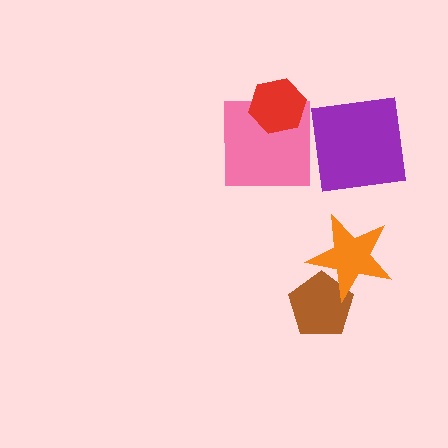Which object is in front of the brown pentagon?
The orange star is in front of the brown pentagon.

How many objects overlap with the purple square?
0 objects overlap with the purple square.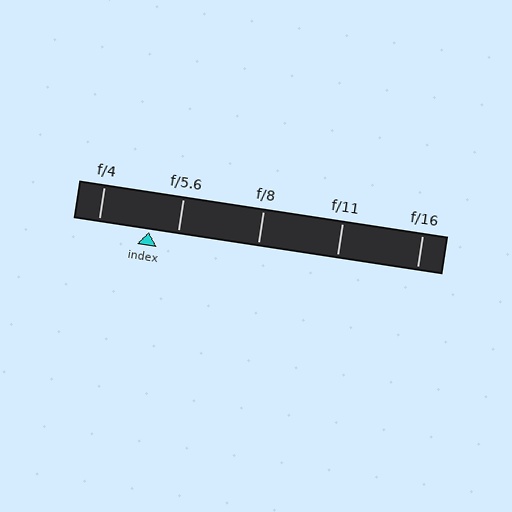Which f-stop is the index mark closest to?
The index mark is closest to f/5.6.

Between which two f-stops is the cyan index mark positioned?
The index mark is between f/4 and f/5.6.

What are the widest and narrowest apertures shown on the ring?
The widest aperture shown is f/4 and the narrowest is f/16.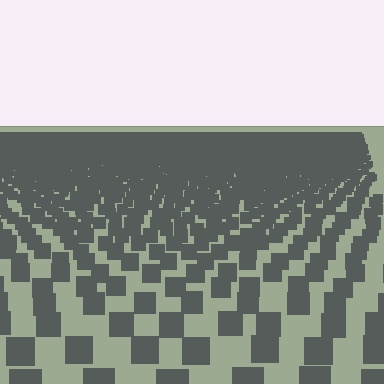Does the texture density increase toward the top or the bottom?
Density increases toward the top.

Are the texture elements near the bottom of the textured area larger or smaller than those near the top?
Larger. Near the bottom, elements are closer to the viewer and appear at a bigger on-screen size.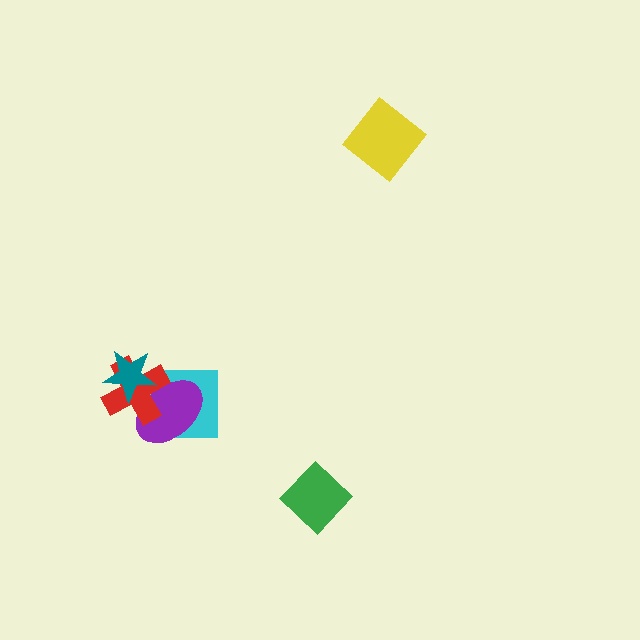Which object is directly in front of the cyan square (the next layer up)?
The purple ellipse is directly in front of the cyan square.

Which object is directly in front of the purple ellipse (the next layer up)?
The red cross is directly in front of the purple ellipse.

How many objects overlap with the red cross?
3 objects overlap with the red cross.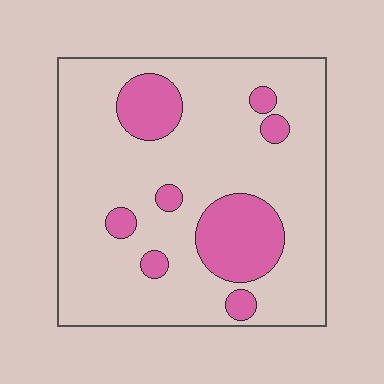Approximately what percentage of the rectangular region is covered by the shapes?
Approximately 20%.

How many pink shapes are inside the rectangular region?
8.